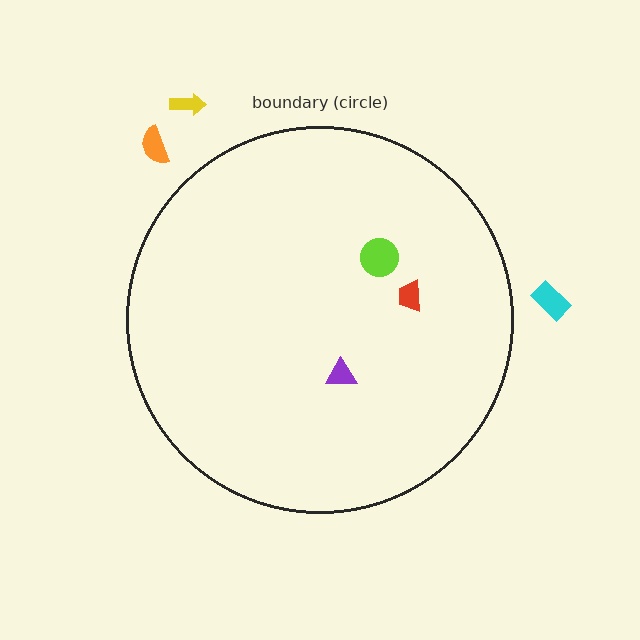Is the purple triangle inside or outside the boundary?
Inside.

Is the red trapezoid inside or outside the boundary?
Inside.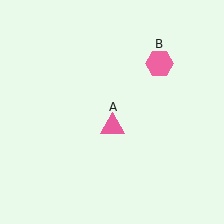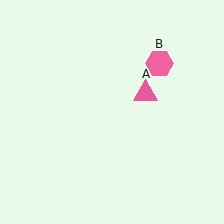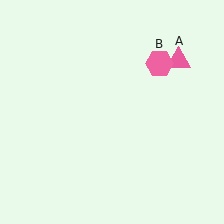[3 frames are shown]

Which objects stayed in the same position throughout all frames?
Pink hexagon (object B) remained stationary.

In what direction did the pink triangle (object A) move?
The pink triangle (object A) moved up and to the right.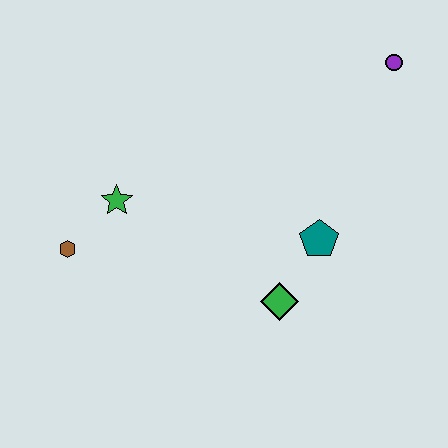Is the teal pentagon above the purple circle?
No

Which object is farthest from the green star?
The purple circle is farthest from the green star.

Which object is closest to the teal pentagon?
The green diamond is closest to the teal pentagon.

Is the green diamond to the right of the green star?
Yes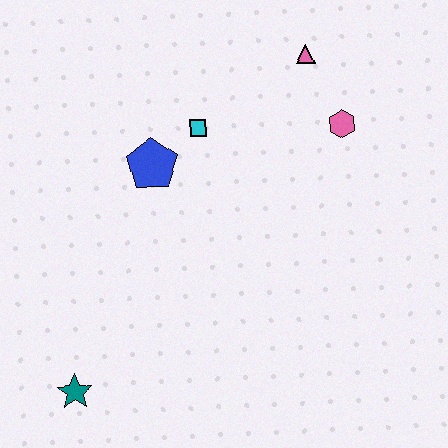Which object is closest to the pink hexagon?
The pink triangle is closest to the pink hexagon.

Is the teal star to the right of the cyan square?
No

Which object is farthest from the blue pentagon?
The teal star is farthest from the blue pentagon.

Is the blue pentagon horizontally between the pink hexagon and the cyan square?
No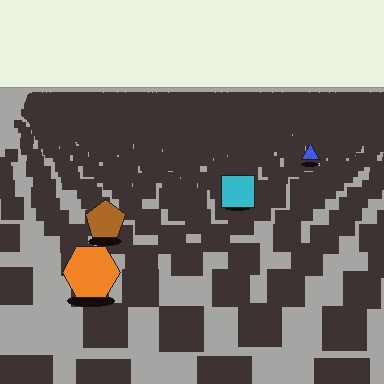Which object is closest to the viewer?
The orange hexagon is closest. The texture marks near it are larger and more spread out.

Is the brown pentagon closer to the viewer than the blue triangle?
Yes. The brown pentagon is closer — you can tell from the texture gradient: the ground texture is coarser near it.